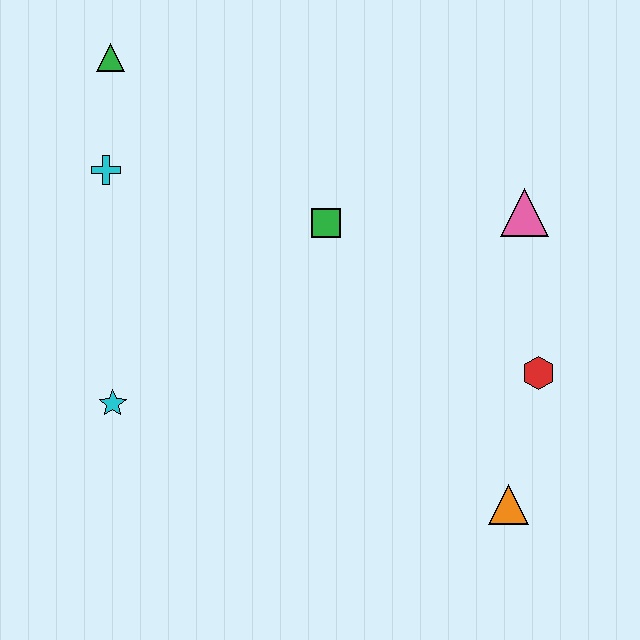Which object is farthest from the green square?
The orange triangle is farthest from the green square.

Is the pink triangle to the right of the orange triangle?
Yes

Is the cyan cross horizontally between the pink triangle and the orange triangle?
No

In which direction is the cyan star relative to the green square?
The cyan star is to the left of the green square.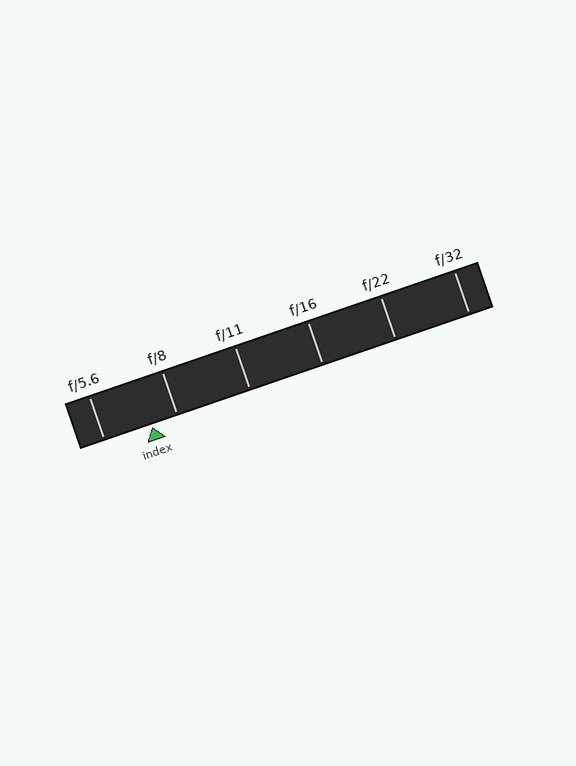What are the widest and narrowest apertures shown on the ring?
The widest aperture shown is f/5.6 and the narrowest is f/32.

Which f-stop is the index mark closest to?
The index mark is closest to f/8.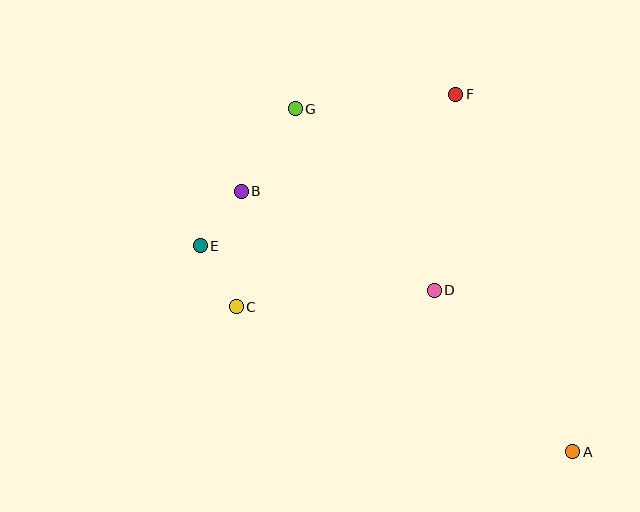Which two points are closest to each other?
Points B and E are closest to each other.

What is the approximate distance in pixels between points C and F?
The distance between C and F is approximately 306 pixels.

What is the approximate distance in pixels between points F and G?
The distance between F and G is approximately 161 pixels.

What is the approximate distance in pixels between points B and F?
The distance between B and F is approximately 235 pixels.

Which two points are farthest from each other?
Points A and G are farthest from each other.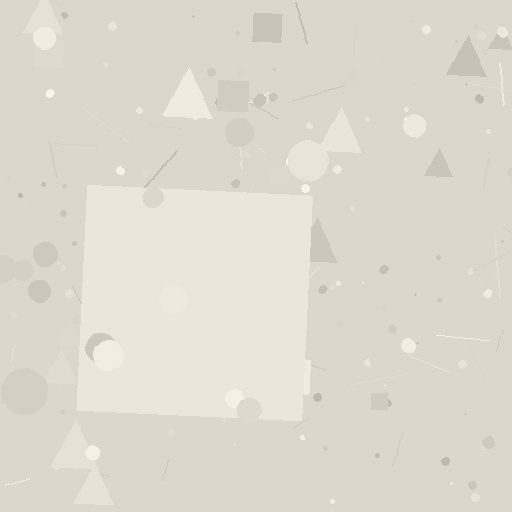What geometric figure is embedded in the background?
A square is embedded in the background.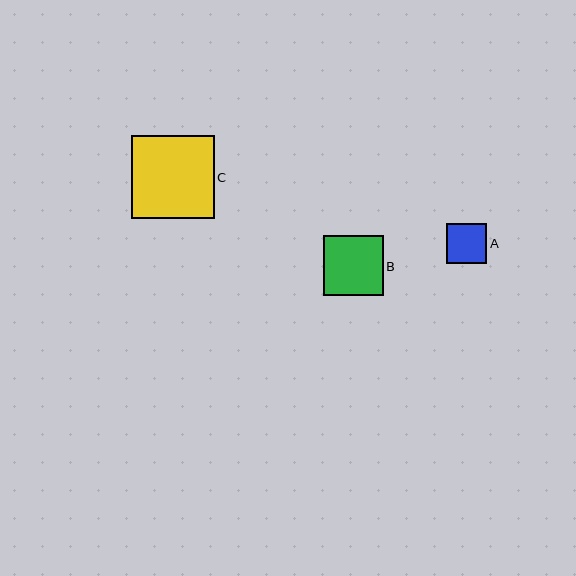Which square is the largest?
Square C is the largest with a size of approximately 82 pixels.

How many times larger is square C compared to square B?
Square C is approximately 1.4 times the size of square B.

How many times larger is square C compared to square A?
Square C is approximately 2.0 times the size of square A.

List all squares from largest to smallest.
From largest to smallest: C, B, A.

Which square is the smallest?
Square A is the smallest with a size of approximately 40 pixels.